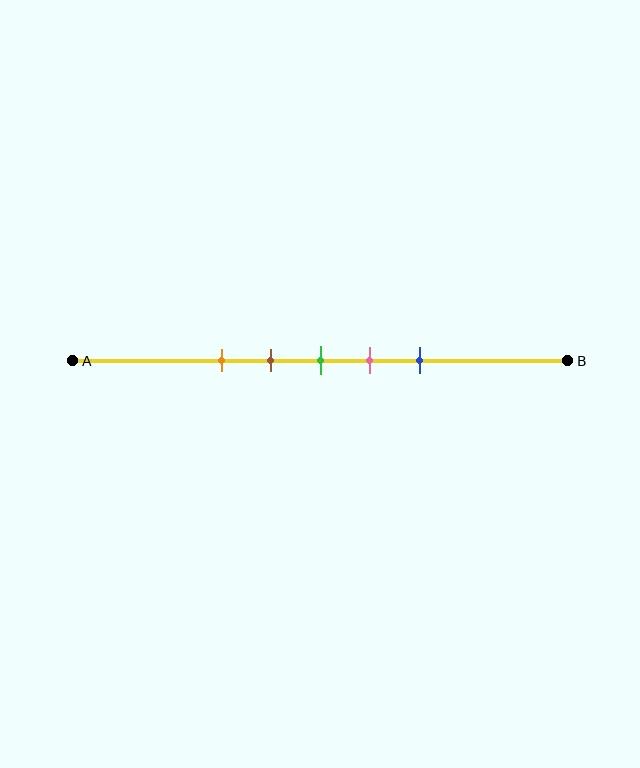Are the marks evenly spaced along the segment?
Yes, the marks are approximately evenly spaced.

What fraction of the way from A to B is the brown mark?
The brown mark is approximately 40% (0.4) of the way from A to B.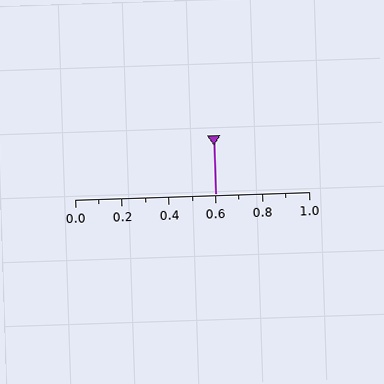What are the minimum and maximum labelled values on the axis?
The axis runs from 0.0 to 1.0.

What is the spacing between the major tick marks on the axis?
The major ticks are spaced 0.2 apart.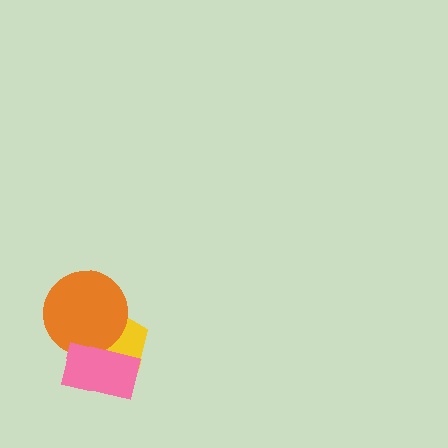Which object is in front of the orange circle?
The pink rectangle is in front of the orange circle.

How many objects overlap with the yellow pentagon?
2 objects overlap with the yellow pentagon.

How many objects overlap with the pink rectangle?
2 objects overlap with the pink rectangle.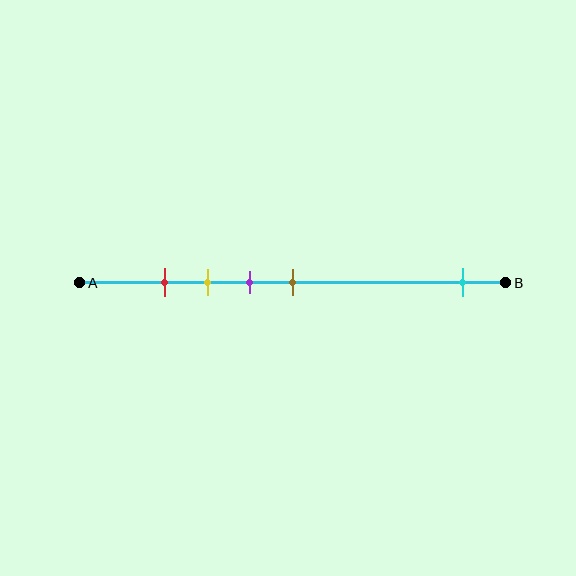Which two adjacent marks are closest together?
The red and yellow marks are the closest adjacent pair.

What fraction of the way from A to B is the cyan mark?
The cyan mark is approximately 90% (0.9) of the way from A to B.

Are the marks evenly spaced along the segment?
No, the marks are not evenly spaced.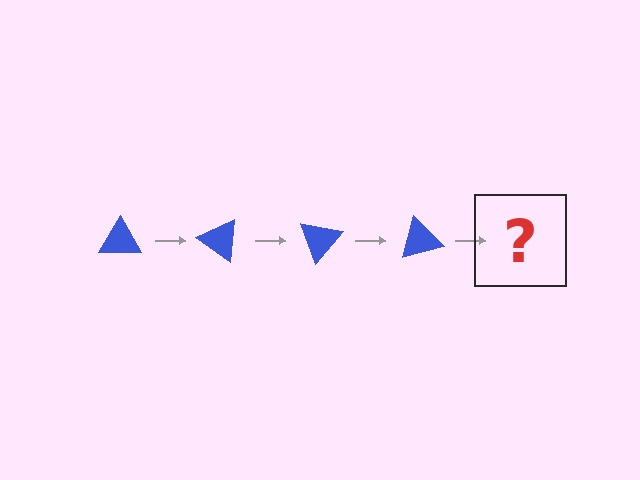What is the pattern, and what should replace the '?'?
The pattern is that the triangle rotates 35 degrees each step. The '?' should be a blue triangle rotated 140 degrees.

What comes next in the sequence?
The next element should be a blue triangle rotated 140 degrees.